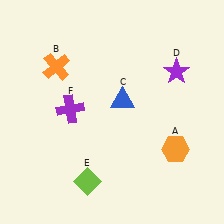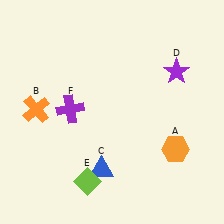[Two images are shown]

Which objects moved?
The objects that moved are: the orange cross (B), the blue triangle (C).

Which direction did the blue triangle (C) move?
The blue triangle (C) moved down.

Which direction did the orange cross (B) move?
The orange cross (B) moved down.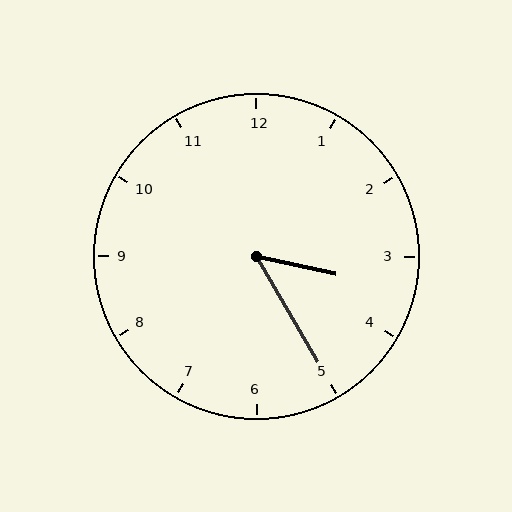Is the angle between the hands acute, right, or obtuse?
It is acute.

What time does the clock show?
3:25.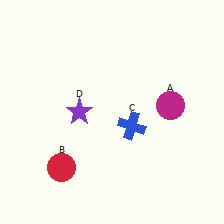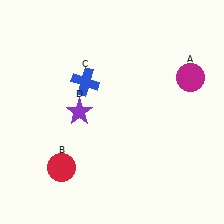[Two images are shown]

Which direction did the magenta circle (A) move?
The magenta circle (A) moved up.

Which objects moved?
The objects that moved are: the magenta circle (A), the blue cross (C).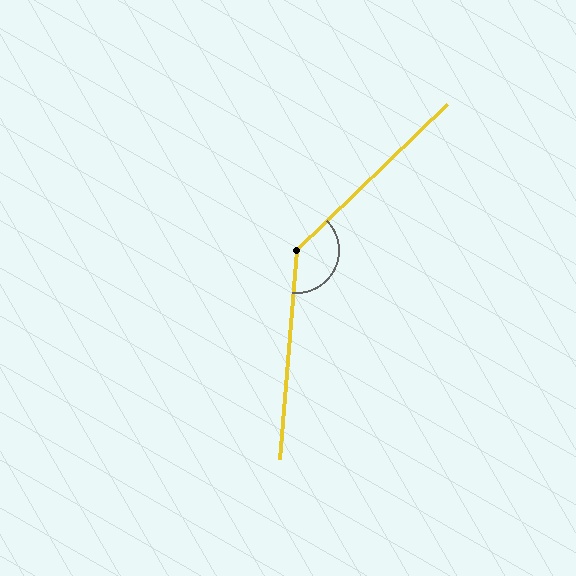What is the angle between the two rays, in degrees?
Approximately 139 degrees.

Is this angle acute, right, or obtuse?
It is obtuse.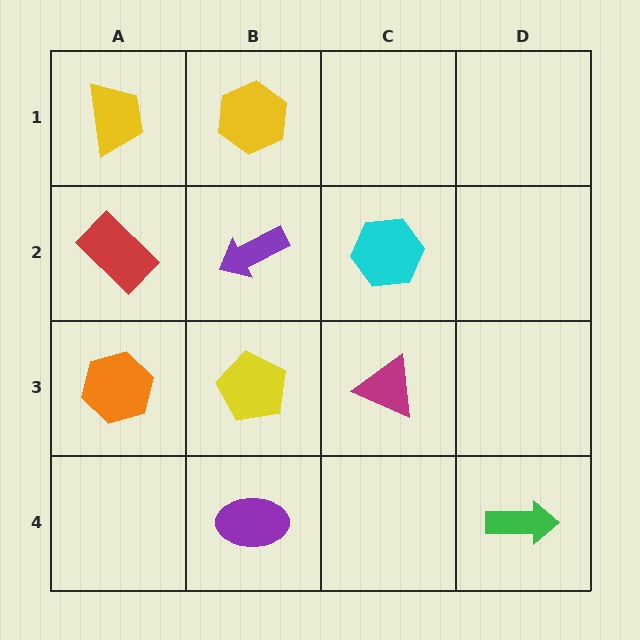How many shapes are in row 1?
2 shapes.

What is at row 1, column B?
A yellow hexagon.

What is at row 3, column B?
A yellow pentagon.